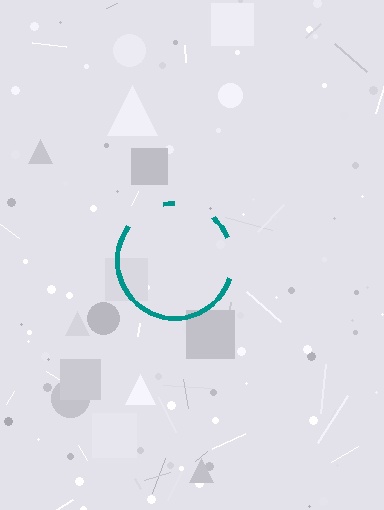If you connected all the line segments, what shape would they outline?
They would outline a circle.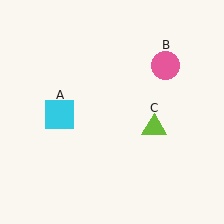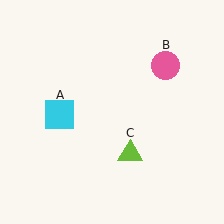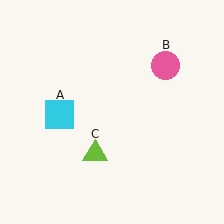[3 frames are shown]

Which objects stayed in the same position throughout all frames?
Cyan square (object A) and pink circle (object B) remained stationary.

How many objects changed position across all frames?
1 object changed position: lime triangle (object C).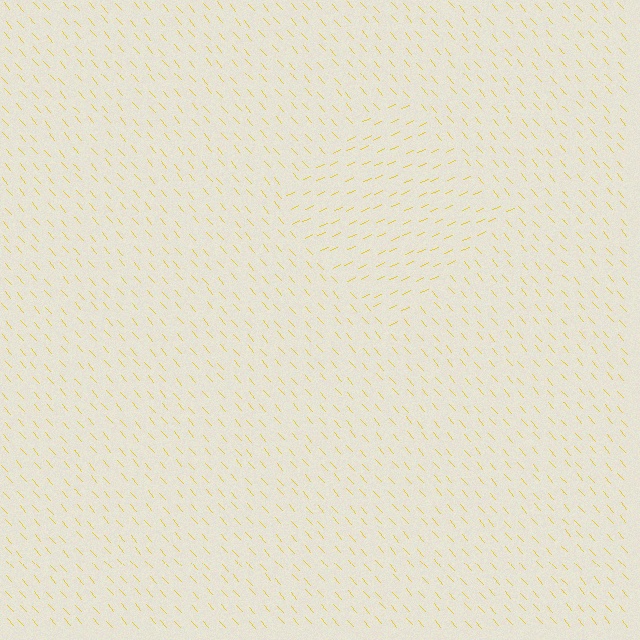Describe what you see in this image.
The image is filled with small yellow line segments. A diamond region in the image has lines oriented differently from the surrounding lines, creating a visible texture boundary.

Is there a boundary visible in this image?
Yes, there is a texture boundary formed by a change in line orientation.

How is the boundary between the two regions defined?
The boundary is defined purely by a change in line orientation (approximately 73 degrees difference). All lines are the same color and thickness.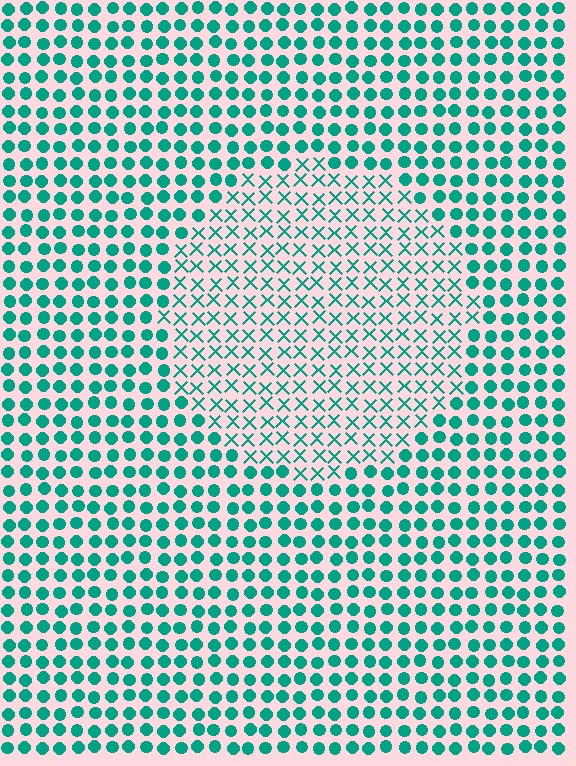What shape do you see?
I see a circle.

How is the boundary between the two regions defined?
The boundary is defined by a change in element shape: X marks inside vs. circles outside. All elements share the same color and spacing.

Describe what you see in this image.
The image is filled with small teal elements arranged in a uniform grid. A circle-shaped region contains X marks, while the surrounding area contains circles. The boundary is defined purely by the change in element shape.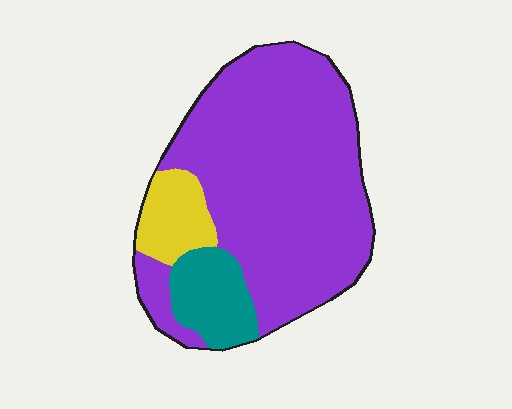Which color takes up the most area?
Purple, at roughly 75%.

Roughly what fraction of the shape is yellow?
Yellow covers 10% of the shape.